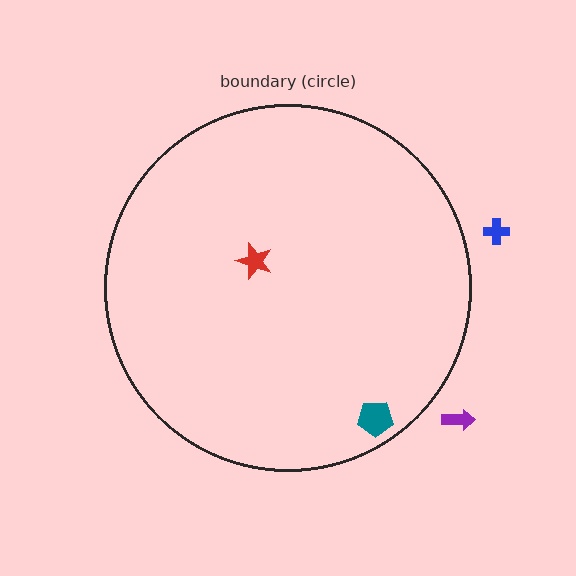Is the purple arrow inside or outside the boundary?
Outside.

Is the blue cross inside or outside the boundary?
Outside.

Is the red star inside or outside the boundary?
Inside.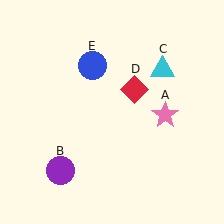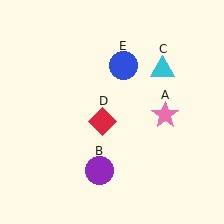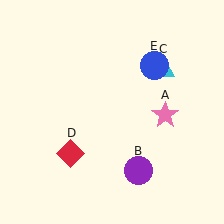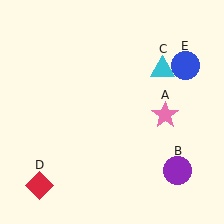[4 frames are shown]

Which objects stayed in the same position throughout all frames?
Pink star (object A) and cyan triangle (object C) remained stationary.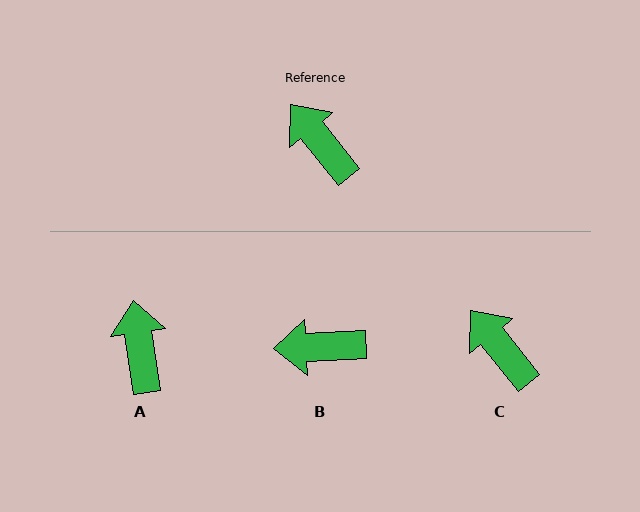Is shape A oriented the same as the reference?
No, it is off by about 30 degrees.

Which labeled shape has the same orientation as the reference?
C.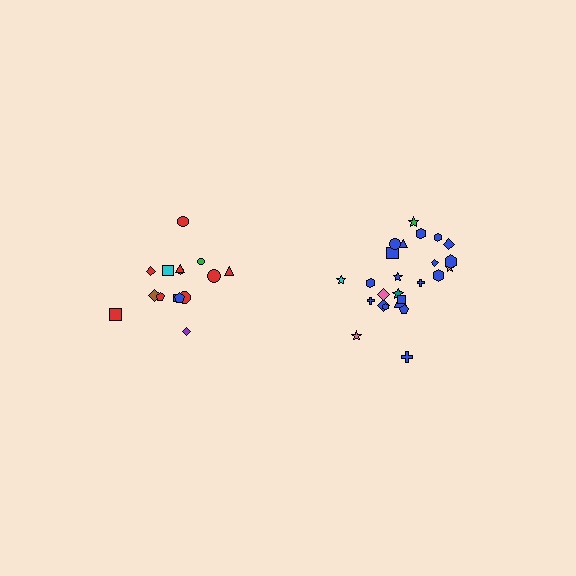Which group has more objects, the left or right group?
The right group.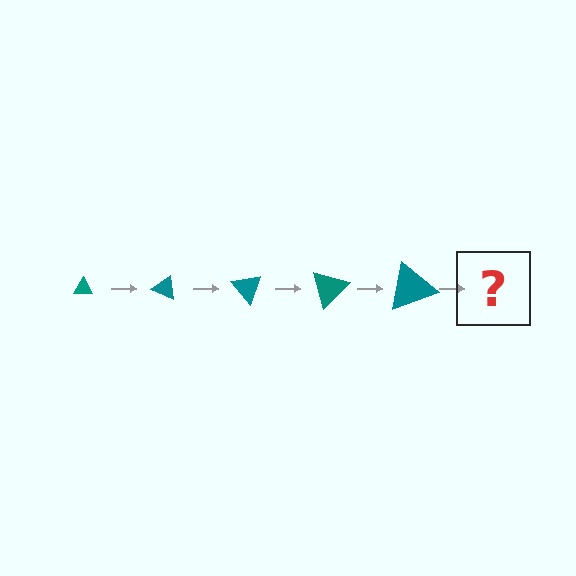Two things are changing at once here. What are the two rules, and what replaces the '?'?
The two rules are that the triangle grows larger each step and it rotates 25 degrees each step. The '?' should be a triangle, larger than the previous one and rotated 125 degrees from the start.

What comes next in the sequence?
The next element should be a triangle, larger than the previous one and rotated 125 degrees from the start.